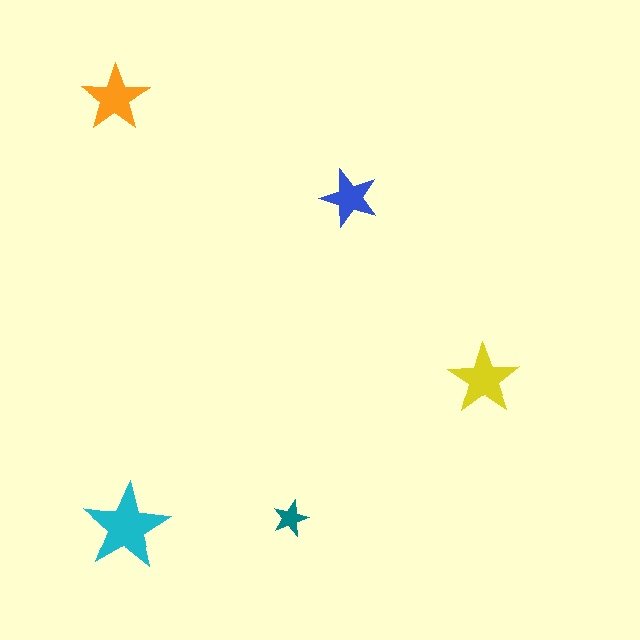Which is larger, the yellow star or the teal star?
The yellow one.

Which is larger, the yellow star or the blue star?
The yellow one.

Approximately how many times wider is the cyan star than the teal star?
About 2.5 times wider.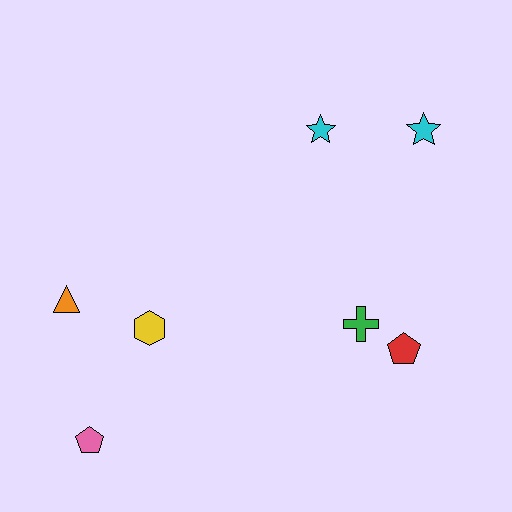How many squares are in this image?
There are no squares.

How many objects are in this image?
There are 7 objects.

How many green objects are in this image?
There is 1 green object.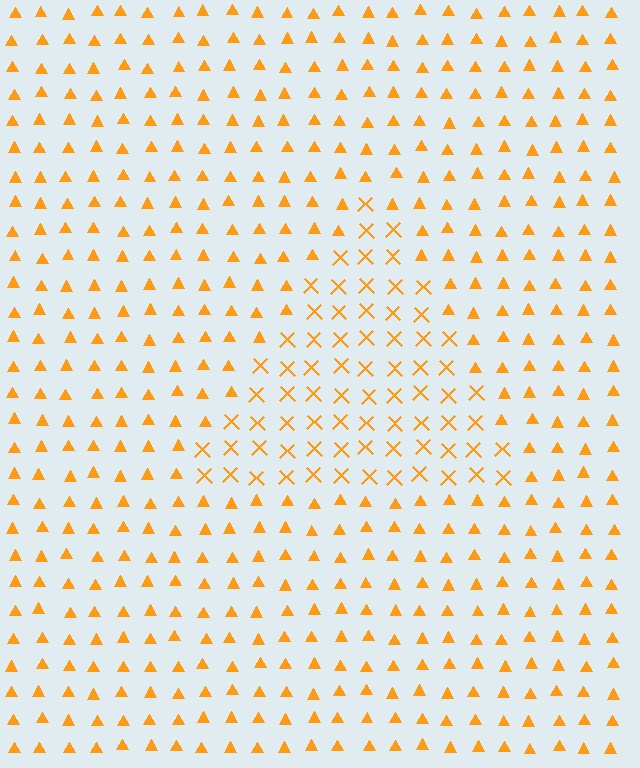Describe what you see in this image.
The image is filled with small orange elements arranged in a uniform grid. A triangle-shaped region contains X marks, while the surrounding area contains triangles. The boundary is defined purely by the change in element shape.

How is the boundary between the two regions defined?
The boundary is defined by a change in element shape: X marks inside vs. triangles outside. All elements share the same color and spacing.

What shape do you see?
I see a triangle.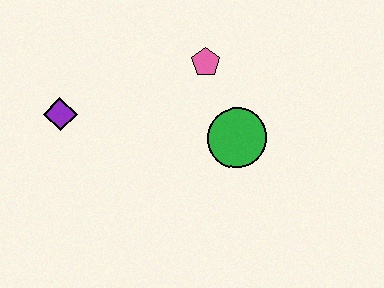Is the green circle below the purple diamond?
Yes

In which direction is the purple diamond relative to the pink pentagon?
The purple diamond is to the left of the pink pentagon.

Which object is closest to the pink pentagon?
The green circle is closest to the pink pentagon.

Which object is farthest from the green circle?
The purple diamond is farthest from the green circle.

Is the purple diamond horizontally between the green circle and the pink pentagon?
No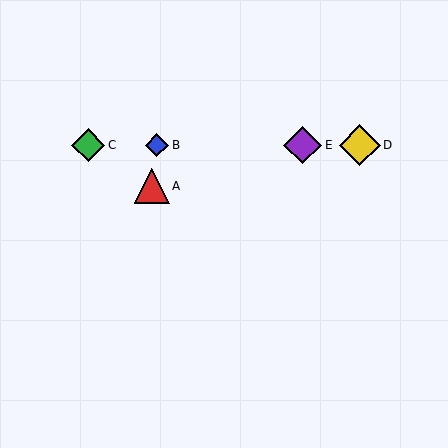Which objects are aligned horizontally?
Objects B, C, D, E are aligned horizontally.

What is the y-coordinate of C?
Object C is at y≈145.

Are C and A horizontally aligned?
No, C is at y≈145 and A is at y≈186.